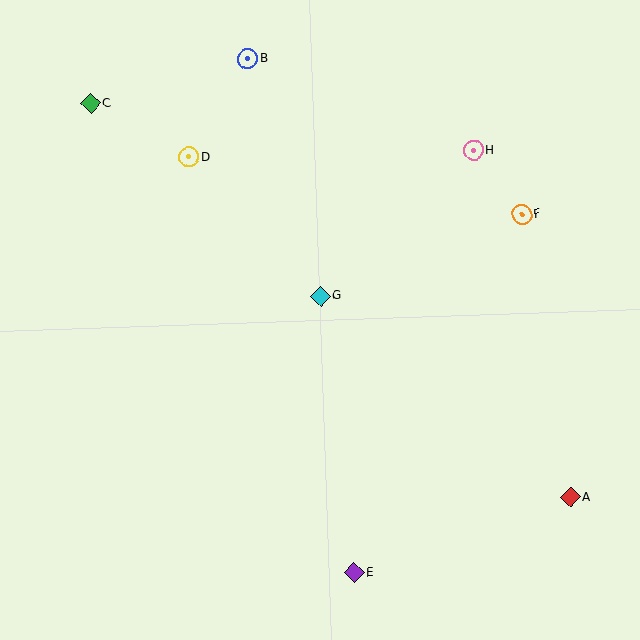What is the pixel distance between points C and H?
The distance between C and H is 385 pixels.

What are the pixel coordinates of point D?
Point D is at (189, 157).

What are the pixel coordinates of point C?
Point C is at (91, 104).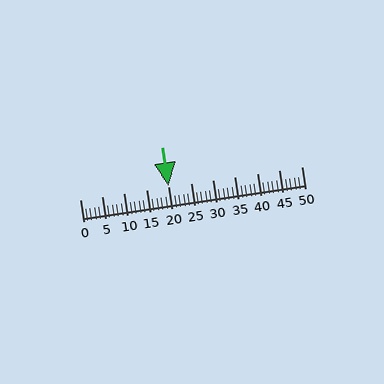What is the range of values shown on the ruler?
The ruler shows values from 0 to 50.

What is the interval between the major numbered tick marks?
The major tick marks are spaced 5 units apart.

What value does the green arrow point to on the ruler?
The green arrow points to approximately 20.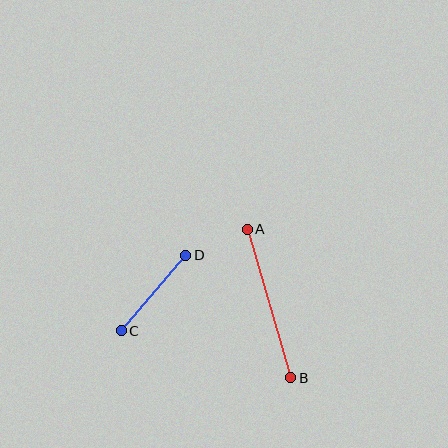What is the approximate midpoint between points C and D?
The midpoint is at approximately (154, 293) pixels.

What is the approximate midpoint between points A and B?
The midpoint is at approximately (269, 303) pixels.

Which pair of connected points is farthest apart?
Points A and B are farthest apart.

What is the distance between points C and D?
The distance is approximately 99 pixels.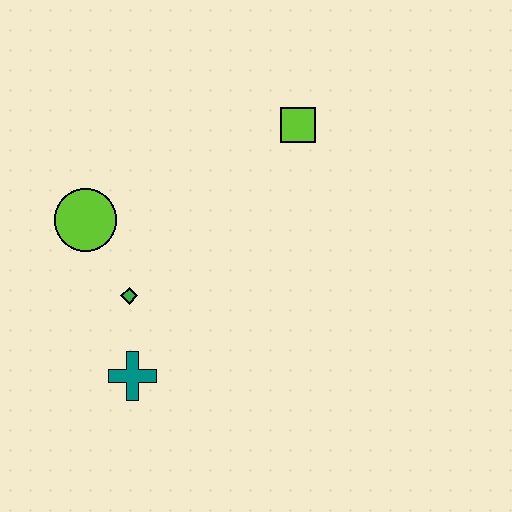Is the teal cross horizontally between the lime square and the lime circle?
Yes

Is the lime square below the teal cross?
No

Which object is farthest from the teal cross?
The lime square is farthest from the teal cross.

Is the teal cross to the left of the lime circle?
No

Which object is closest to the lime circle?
The green diamond is closest to the lime circle.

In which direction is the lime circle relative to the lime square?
The lime circle is to the left of the lime square.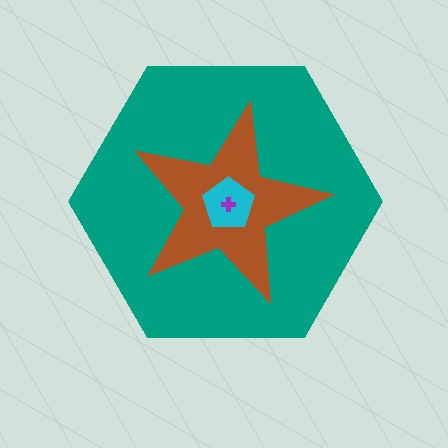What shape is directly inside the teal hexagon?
The brown star.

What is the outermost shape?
The teal hexagon.